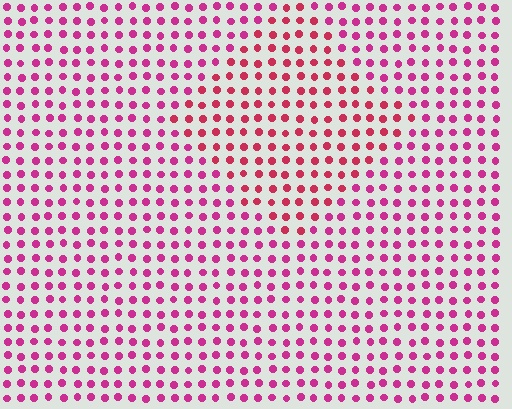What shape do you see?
I see a diamond.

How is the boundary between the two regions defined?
The boundary is defined purely by a slight shift in hue (about 23 degrees). Spacing, size, and orientation are identical on both sides.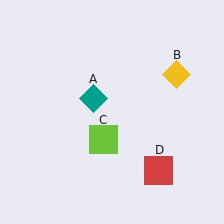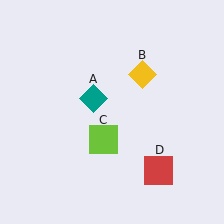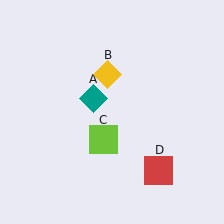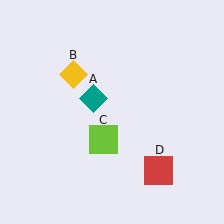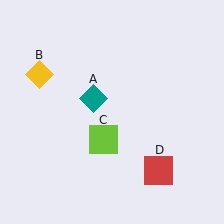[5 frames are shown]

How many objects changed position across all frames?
1 object changed position: yellow diamond (object B).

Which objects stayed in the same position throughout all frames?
Teal diamond (object A) and lime square (object C) and red square (object D) remained stationary.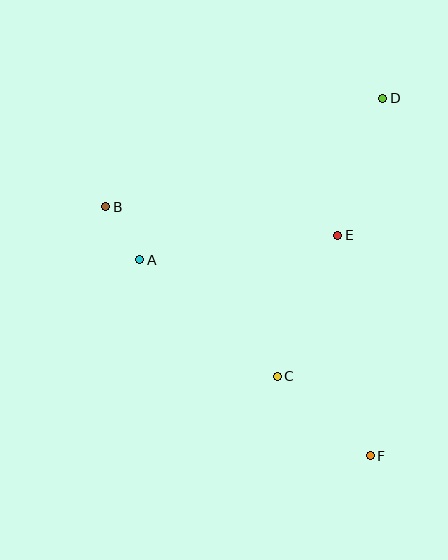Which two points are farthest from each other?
Points B and F are farthest from each other.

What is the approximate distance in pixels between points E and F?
The distance between E and F is approximately 223 pixels.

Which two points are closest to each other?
Points A and B are closest to each other.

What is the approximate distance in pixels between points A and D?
The distance between A and D is approximately 292 pixels.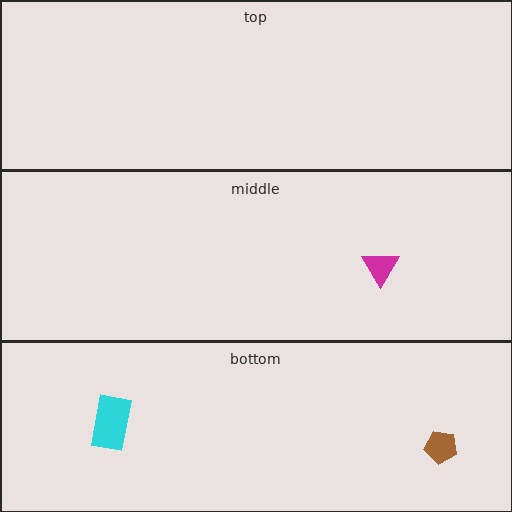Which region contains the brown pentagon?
The bottom region.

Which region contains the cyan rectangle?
The bottom region.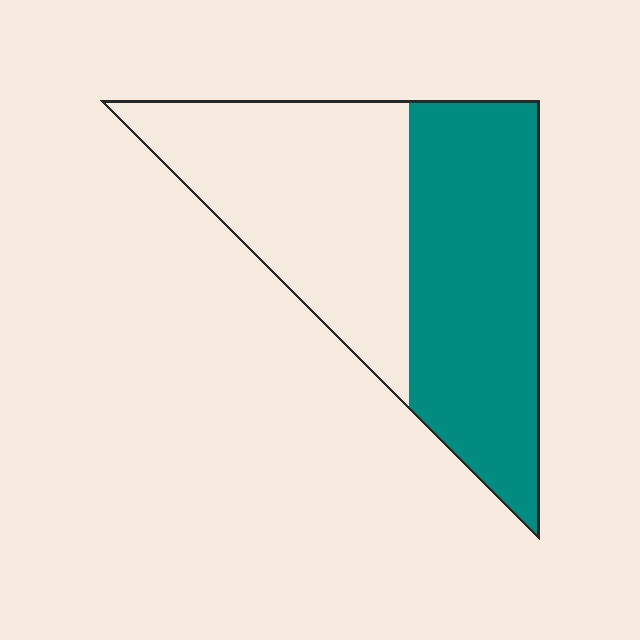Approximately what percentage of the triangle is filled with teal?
Approximately 50%.